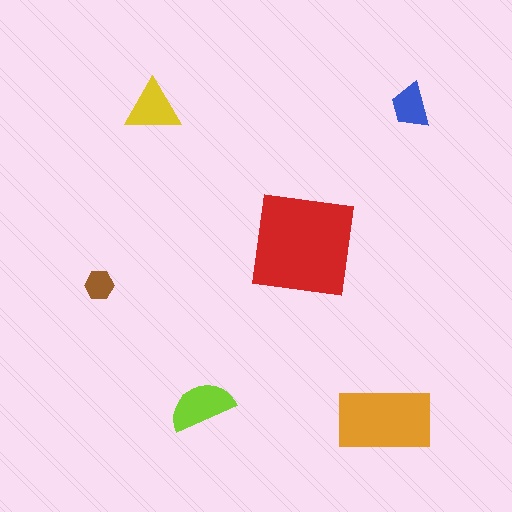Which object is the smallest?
The brown hexagon.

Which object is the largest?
The red square.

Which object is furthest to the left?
The brown hexagon is leftmost.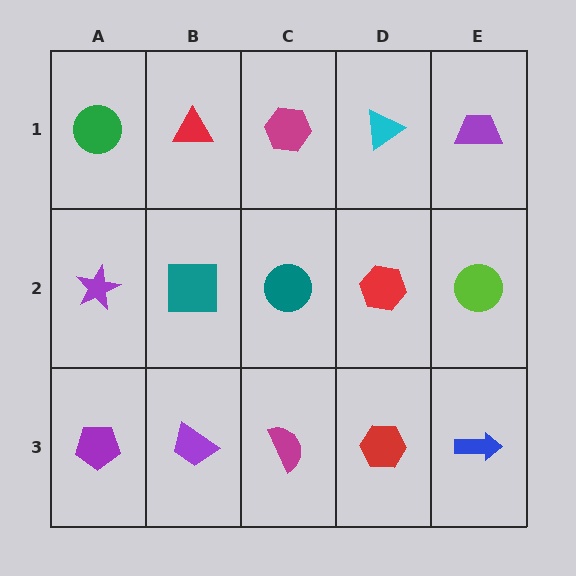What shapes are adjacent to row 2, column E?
A purple trapezoid (row 1, column E), a blue arrow (row 3, column E), a red hexagon (row 2, column D).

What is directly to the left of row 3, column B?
A purple pentagon.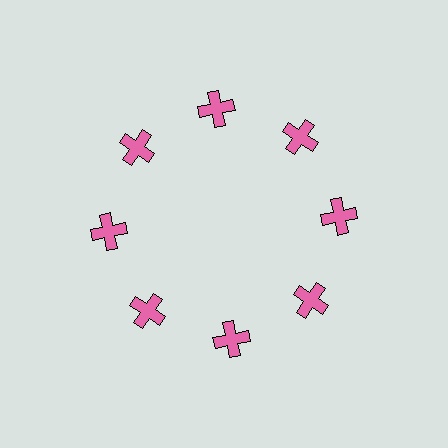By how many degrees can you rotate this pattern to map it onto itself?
The pattern maps onto itself every 45 degrees of rotation.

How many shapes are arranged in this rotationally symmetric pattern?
There are 8 shapes, arranged in 8 groups of 1.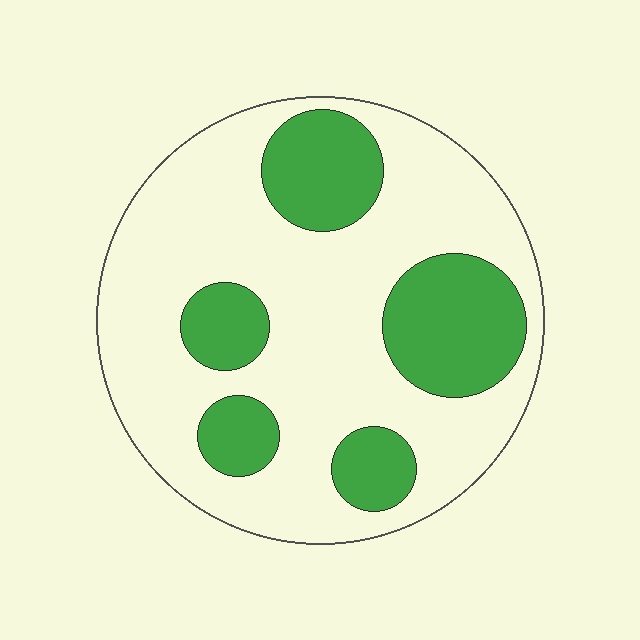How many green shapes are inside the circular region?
5.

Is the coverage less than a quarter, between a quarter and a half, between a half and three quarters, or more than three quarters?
Between a quarter and a half.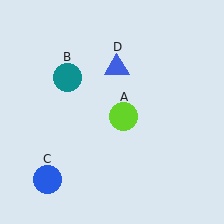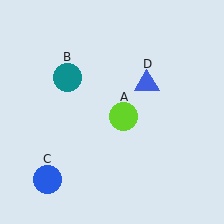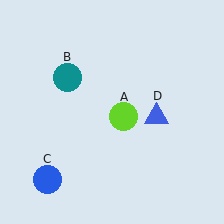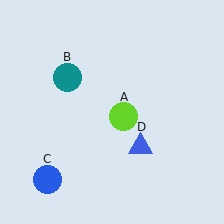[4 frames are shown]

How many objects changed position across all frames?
1 object changed position: blue triangle (object D).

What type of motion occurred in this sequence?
The blue triangle (object D) rotated clockwise around the center of the scene.